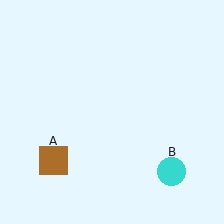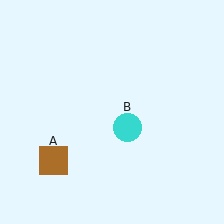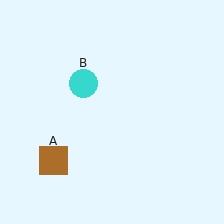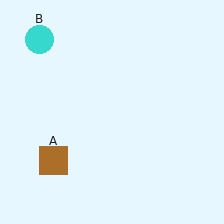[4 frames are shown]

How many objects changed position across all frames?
1 object changed position: cyan circle (object B).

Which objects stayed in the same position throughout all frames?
Brown square (object A) remained stationary.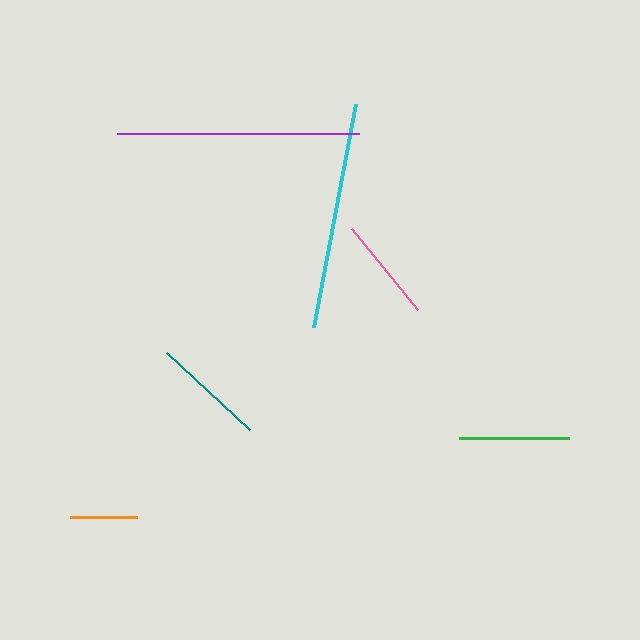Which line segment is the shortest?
The orange line is the shortest at approximately 68 pixels.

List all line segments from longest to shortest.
From longest to shortest: purple, cyan, teal, green, pink, orange.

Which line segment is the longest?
The purple line is the longest at approximately 242 pixels.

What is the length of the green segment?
The green segment is approximately 110 pixels long.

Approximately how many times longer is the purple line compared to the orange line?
The purple line is approximately 3.6 times the length of the orange line.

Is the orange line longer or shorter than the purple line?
The purple line is longer than the orange line.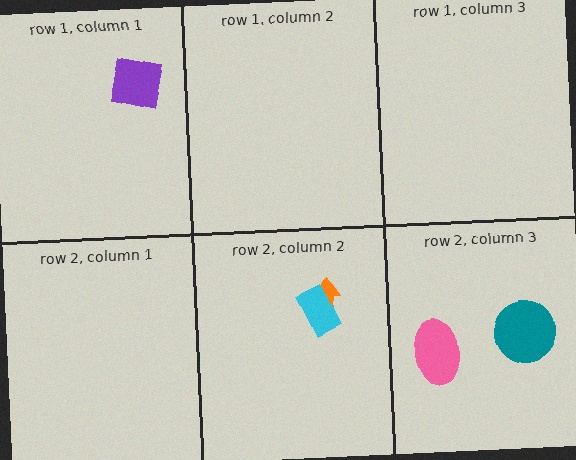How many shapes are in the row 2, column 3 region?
2.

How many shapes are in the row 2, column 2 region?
2.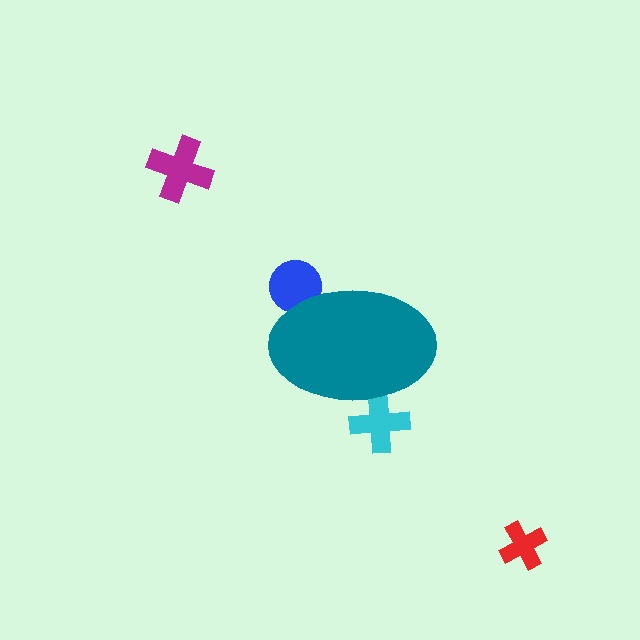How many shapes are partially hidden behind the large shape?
2 shapes are partially hidden.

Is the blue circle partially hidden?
Yes, the blue circle is partially hidden behind the teal ellipse.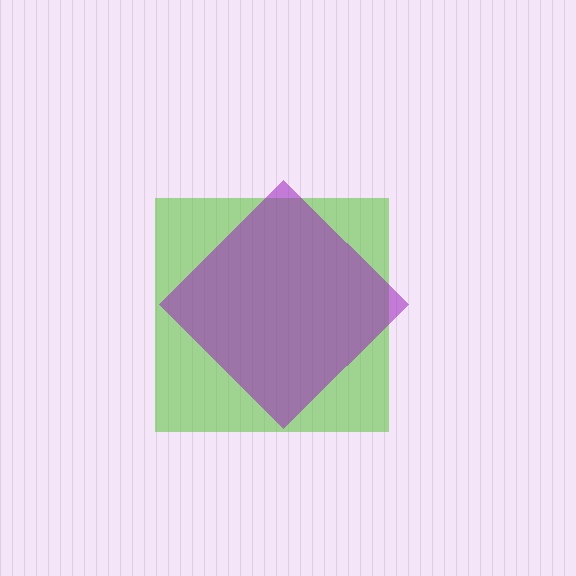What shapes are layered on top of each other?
The layered shapes are: a lime square, a purple diamond.